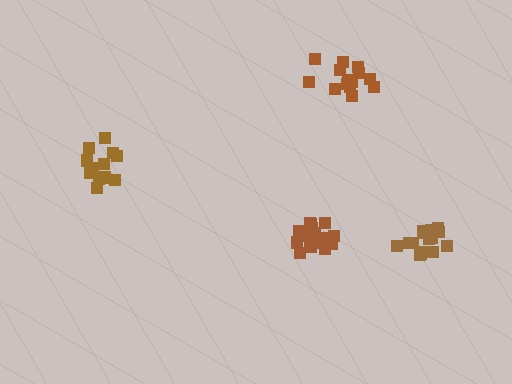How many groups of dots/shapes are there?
There are 4 groups.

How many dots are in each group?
Group 1: 17 dots, Group 2: 19 dots, Group 3: 14 dots, Group 4: 17 dots (67 total).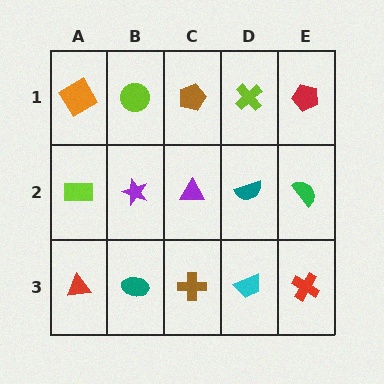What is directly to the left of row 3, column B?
A red triangle.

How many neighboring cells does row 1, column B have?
3.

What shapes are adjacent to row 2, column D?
A lime cross (row 1, column D), a cyan trapezoid (row 3, column D), a purple triangle (row 2, column C), a green semicircle (row 2, column E).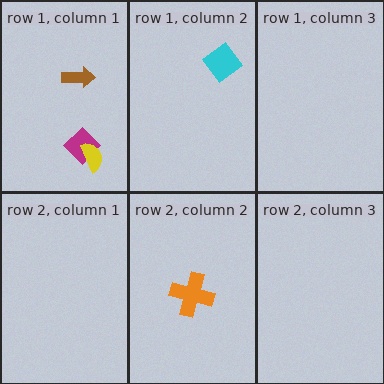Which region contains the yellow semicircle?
The row 1, column 1 region.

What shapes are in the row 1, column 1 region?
The magenta diamond, the brown arrow, the yellow semicircle.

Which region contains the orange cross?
The row 2, column 2 region.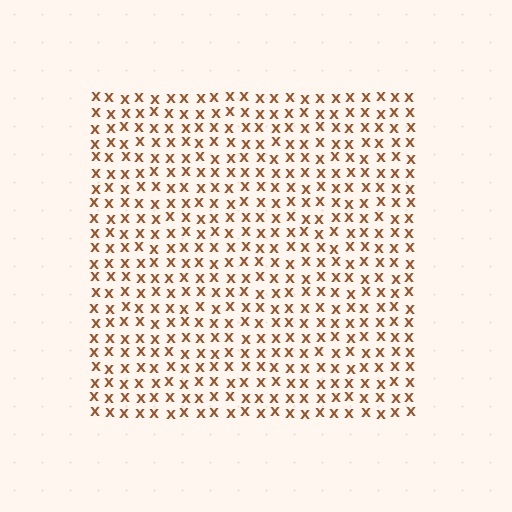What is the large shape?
The large shape is a square.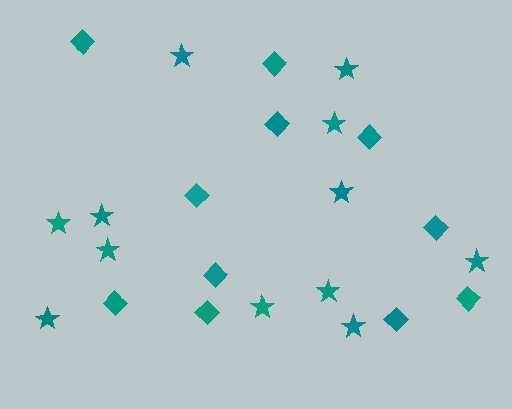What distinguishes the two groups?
There are 2 groups: one group of diamonds (11) and one group of stars (12).